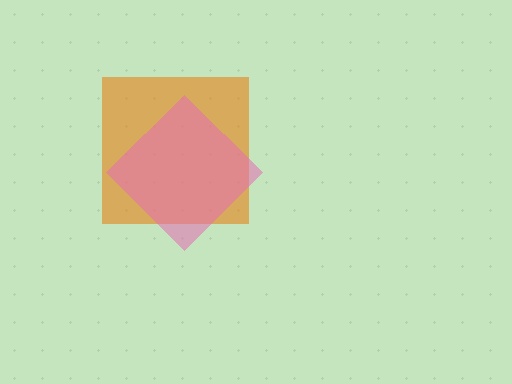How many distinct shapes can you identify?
There are 2 distinct shapes: an orange square, a pink diamond.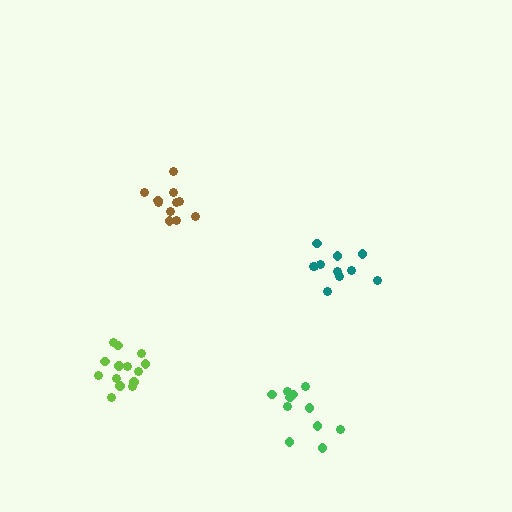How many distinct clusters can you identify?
There are 4 distinct clusters.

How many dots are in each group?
Group 1: 11 dots, Group 2: 11 dots, Group 3: 11 dots, Group 4: 14 dots (47 total).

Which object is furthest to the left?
The lime cluster is leftmost.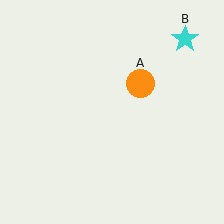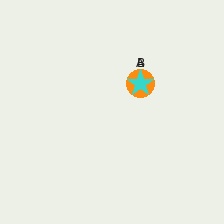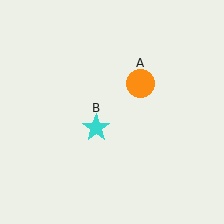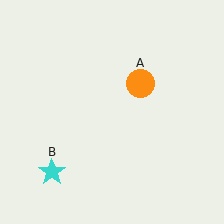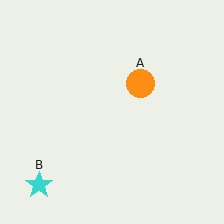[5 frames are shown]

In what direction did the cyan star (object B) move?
The cyan star (object B) moved down and to the left.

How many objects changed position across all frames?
1 object changed position: cyan star (object B).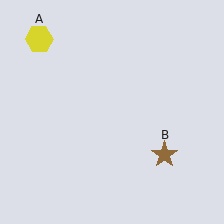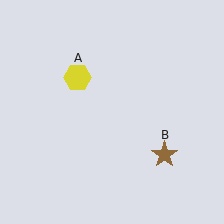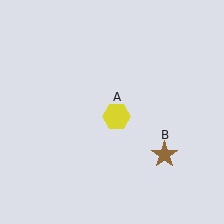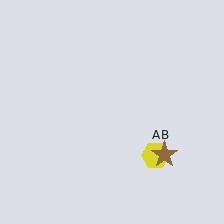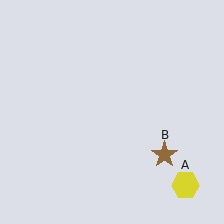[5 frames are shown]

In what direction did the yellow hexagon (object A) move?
The yellow hexagon (object A) moved down and to the right.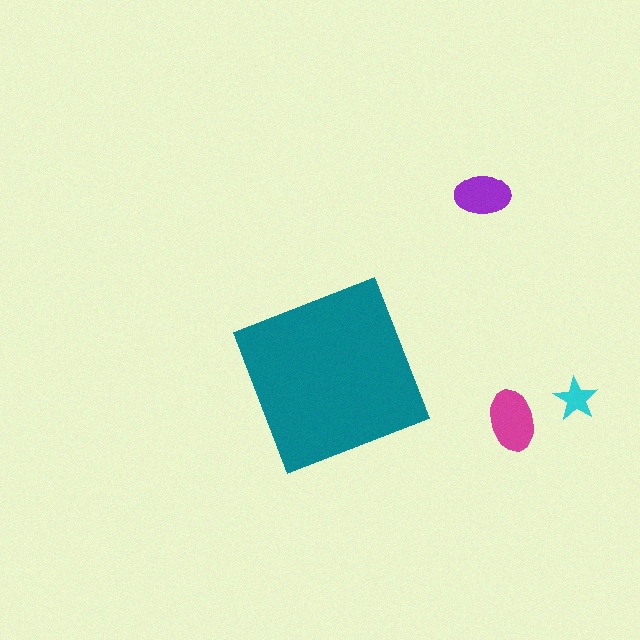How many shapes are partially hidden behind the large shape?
0 shapes are partially hidden.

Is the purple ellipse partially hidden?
No, the purple ellipse is fully visible.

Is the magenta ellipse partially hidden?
No, the magenta ellipse is fully visible.